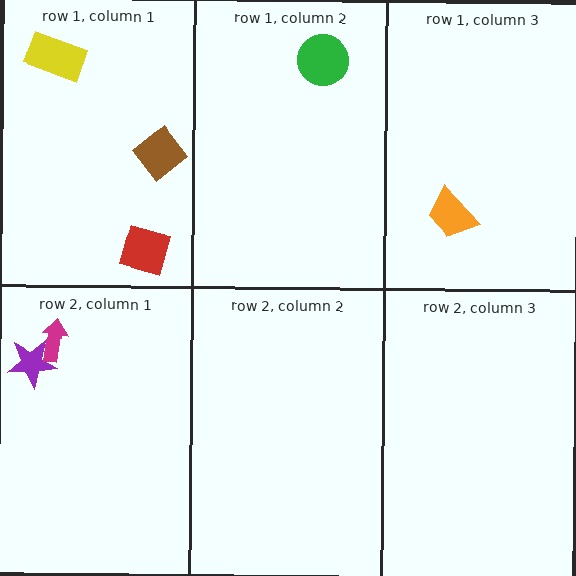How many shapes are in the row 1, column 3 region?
1.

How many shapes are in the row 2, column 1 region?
2.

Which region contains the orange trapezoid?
The row 1, column 3 region.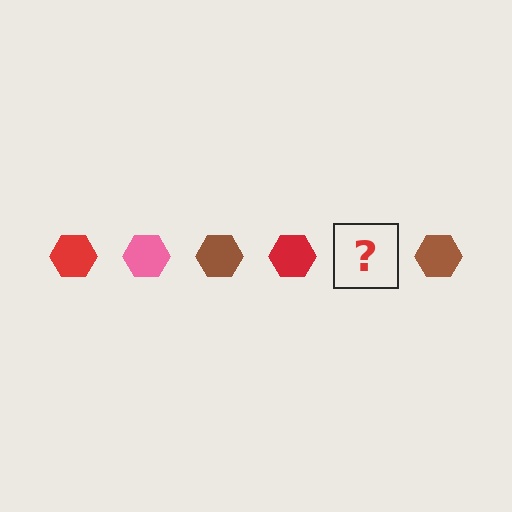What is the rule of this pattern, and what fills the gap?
The rule is that the pattern cycles through red, pink, brown hexagons. The gap should be filled with a pink hexagon.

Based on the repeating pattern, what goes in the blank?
The blank should be a pink hexagon.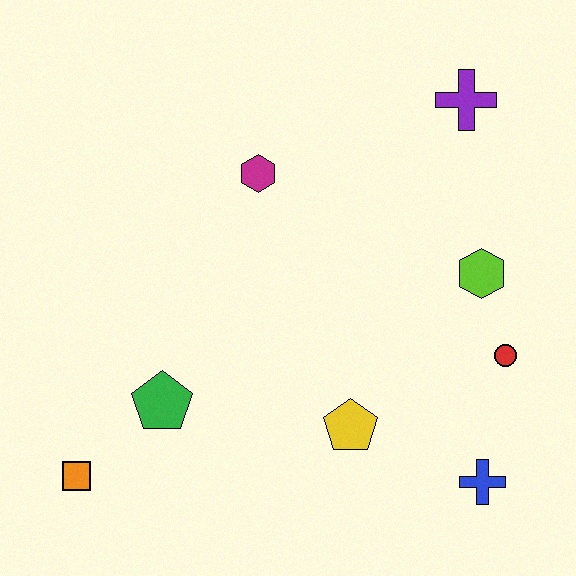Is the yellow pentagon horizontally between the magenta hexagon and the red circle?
Yes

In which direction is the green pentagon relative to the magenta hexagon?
The green pentagon is below the magenta hexagon.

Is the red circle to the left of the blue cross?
No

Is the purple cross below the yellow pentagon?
No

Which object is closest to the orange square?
The green pentagon is closest to the orange square.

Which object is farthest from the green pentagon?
The purple cross is farthest from the green pentagon.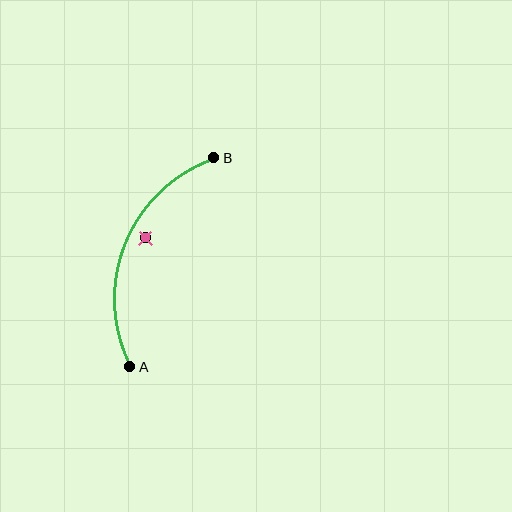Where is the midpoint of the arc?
The arc midpoint is the point on the curve farthest from the straight line joining A and B. It sits to the left of that line.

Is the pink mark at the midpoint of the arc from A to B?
No — the pink mark does not lie on the arc at all. It sits slightly inside the curve.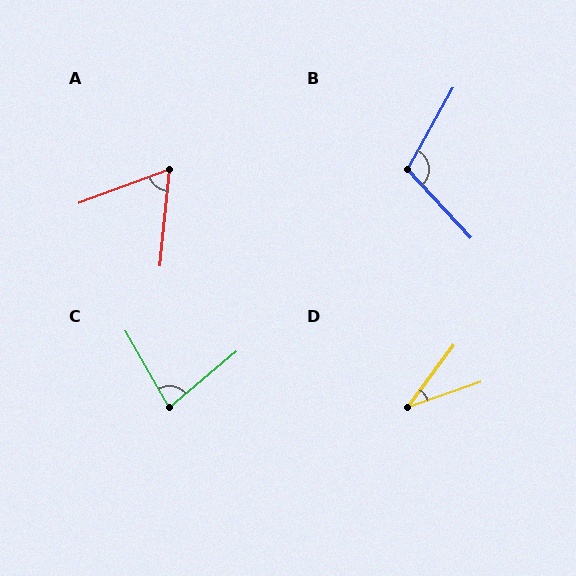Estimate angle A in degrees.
Approximately 64 degrees.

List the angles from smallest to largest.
D (34°), A (64°), C (79°), B (107°).